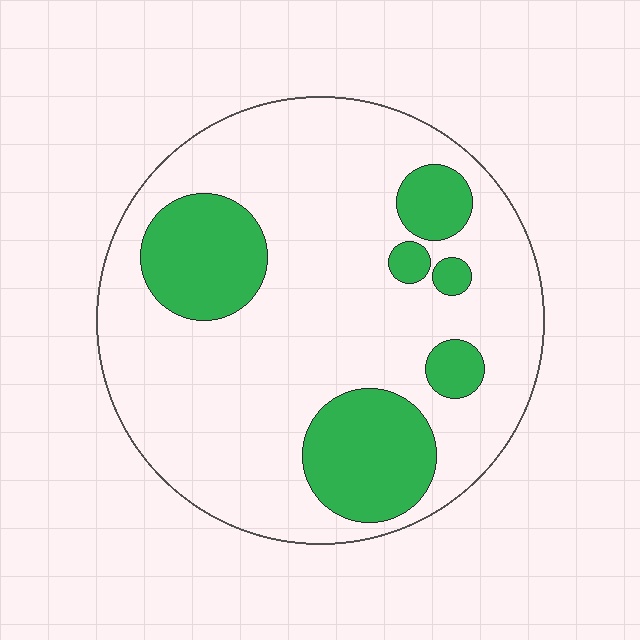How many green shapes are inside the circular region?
6.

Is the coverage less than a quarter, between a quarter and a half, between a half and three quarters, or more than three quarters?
Less than a quarter.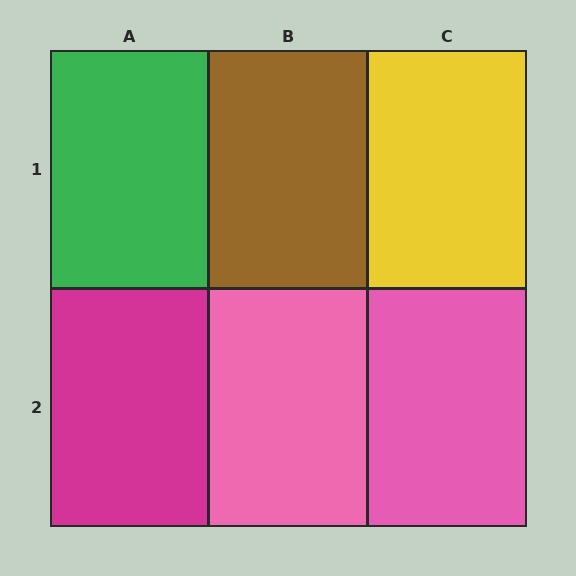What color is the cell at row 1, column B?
Brown.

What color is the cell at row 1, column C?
Yellow.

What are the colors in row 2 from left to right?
Magenta, pink, pink.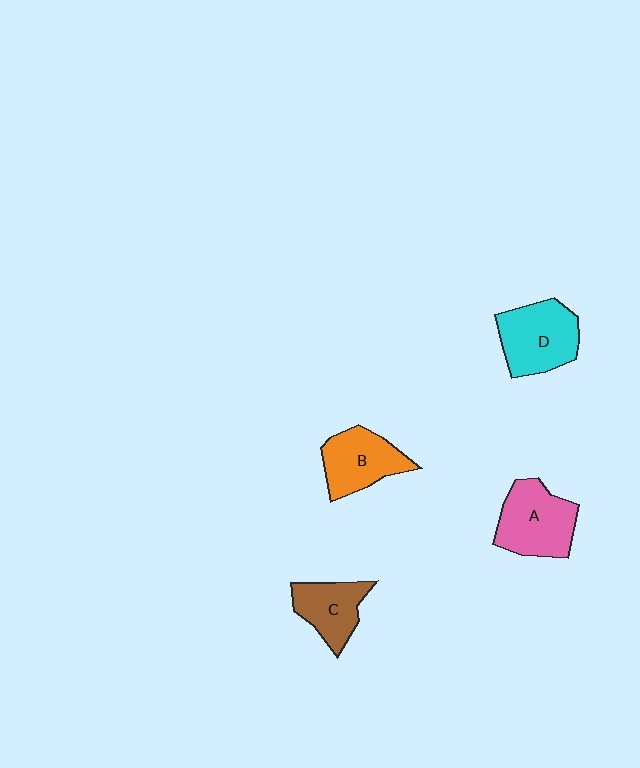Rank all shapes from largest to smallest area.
From largest to smallest: D (cyan), A (pink), B (orange), C (brown).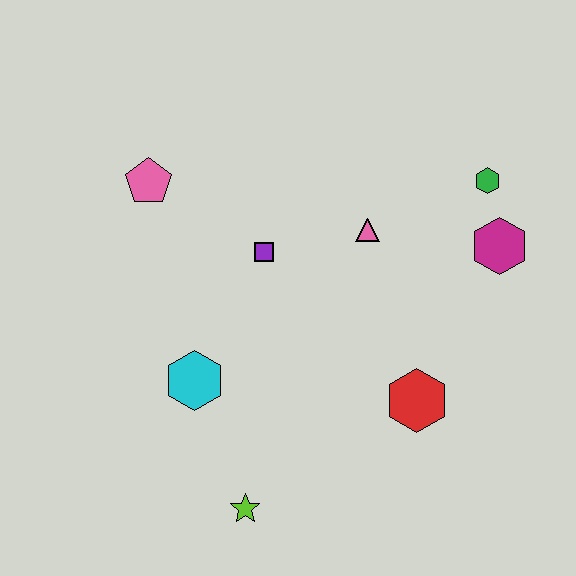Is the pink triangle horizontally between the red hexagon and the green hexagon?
No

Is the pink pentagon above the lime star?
Yes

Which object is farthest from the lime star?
The green hexagon is farthest from the lime star.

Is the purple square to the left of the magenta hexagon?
Yes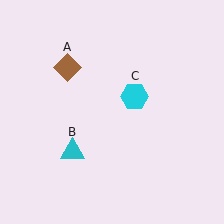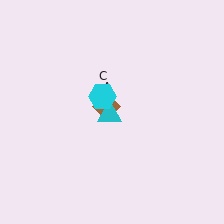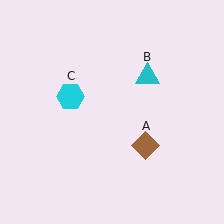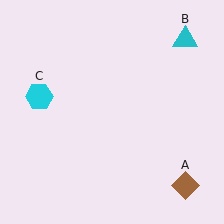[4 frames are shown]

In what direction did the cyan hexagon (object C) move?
The cyan hexagon (object C) moved left.